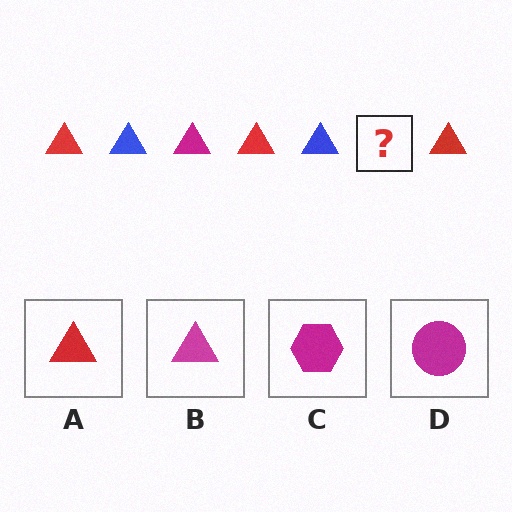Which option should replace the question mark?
Option B.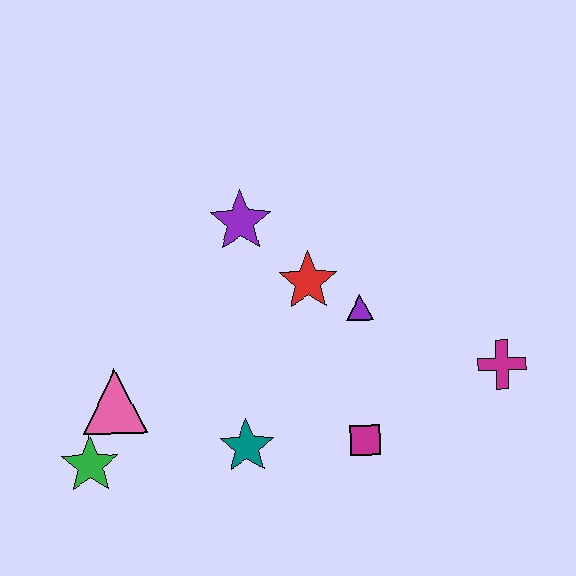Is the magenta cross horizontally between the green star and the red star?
No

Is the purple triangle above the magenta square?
Yes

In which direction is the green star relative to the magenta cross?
The green star is to the left of the magenta cross.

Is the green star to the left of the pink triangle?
Yes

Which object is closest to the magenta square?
The teal star is closest to the magenta square.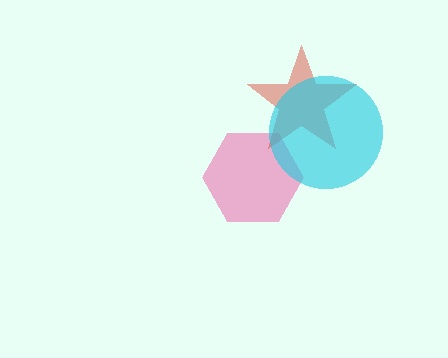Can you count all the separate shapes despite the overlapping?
Yes, there are 3 separate shapes.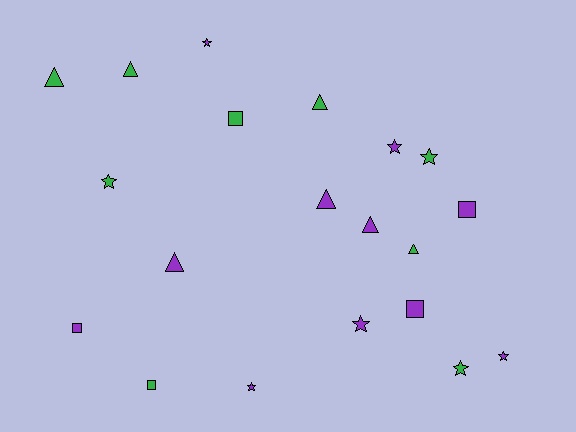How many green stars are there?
There are 3 green stars.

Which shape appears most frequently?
Star, with 8 objects.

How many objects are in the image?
There are 20 objects.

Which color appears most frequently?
Purple, with 11 objects.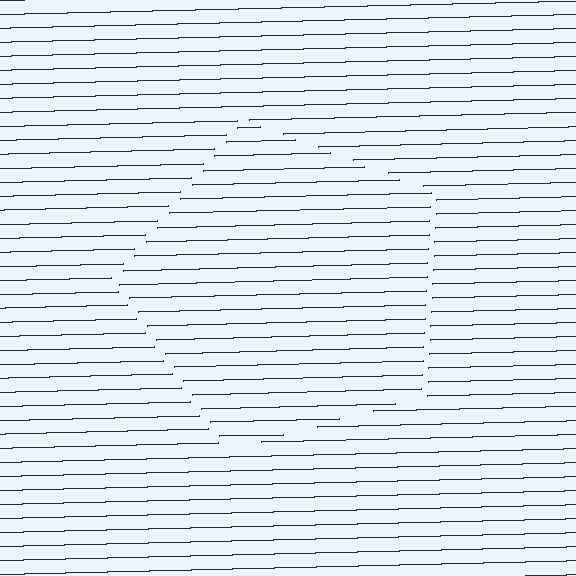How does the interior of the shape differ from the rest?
The interior of the shape contains the same grating, shifted by half a period — the contour is defined by the phase discontinuity where line-ends from the inner and outer gratings abut.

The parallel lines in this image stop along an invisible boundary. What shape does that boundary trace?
An illusory pentagon. The interior of the shape contains the same grating, shifted by half a period — the contour is defined by the phase discontinuity where line-ends from the inner and outer gratings abut.